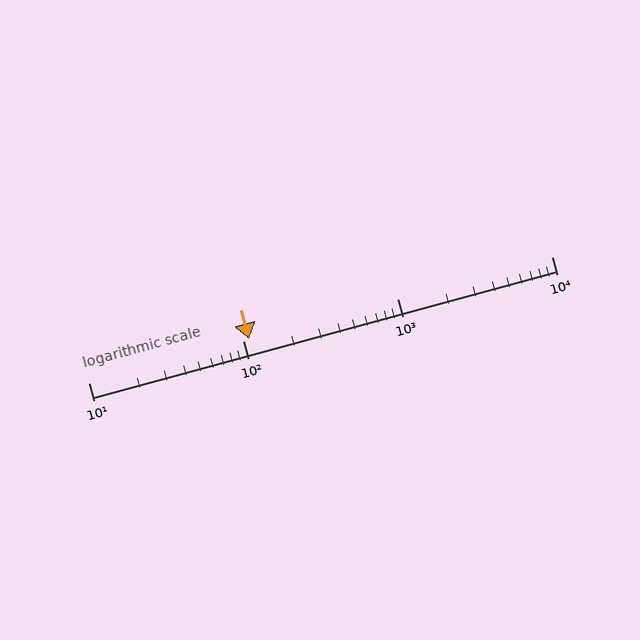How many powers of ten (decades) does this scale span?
The scale spans 3 decades, from 10 to 10000.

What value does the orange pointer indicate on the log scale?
The pointer indicates approximately 110.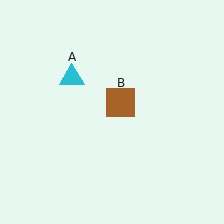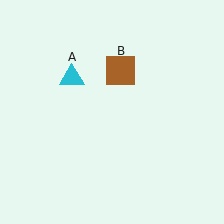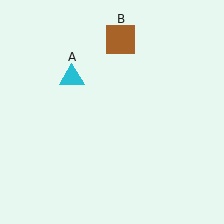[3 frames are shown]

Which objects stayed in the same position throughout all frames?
Cyan triangle (object A) remained stationary.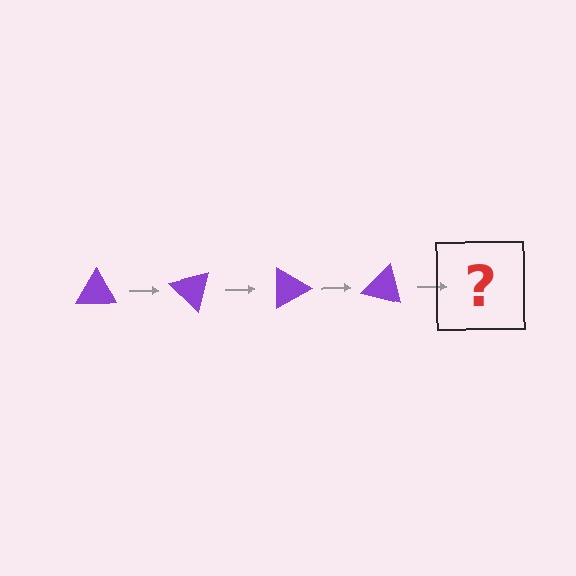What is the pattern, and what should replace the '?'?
The pattern is that the triangle rotates 45 degrees each step. The '?' should be a purple triangle rotated 180 degrees.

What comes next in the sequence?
The next element should be a purple triangle rotated 180 degrees.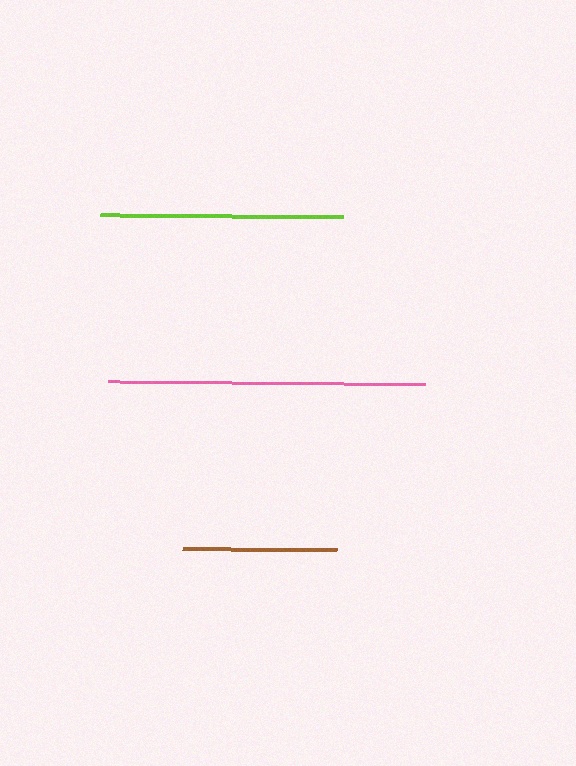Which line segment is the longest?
The pink line is the longest at approximately 316 pixels.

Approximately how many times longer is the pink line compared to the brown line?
The pink line is approximately 2.1 times the length of the brown line.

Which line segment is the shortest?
The brown line is the shortest at approximately 154 pixels.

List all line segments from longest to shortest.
From longest to shortest: pink, lime, brown.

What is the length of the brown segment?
The brown segment is approximately 154 pixels long.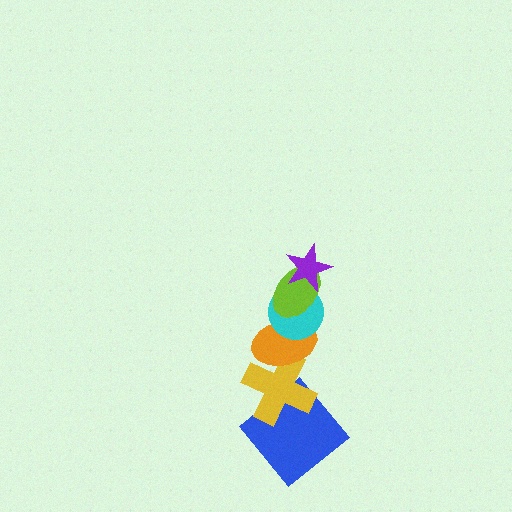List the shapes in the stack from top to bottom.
From top to bottom: the purple star, the lime ellipse, the cyan circle, the orange ellipse, the yellow cross, the blue diamond.